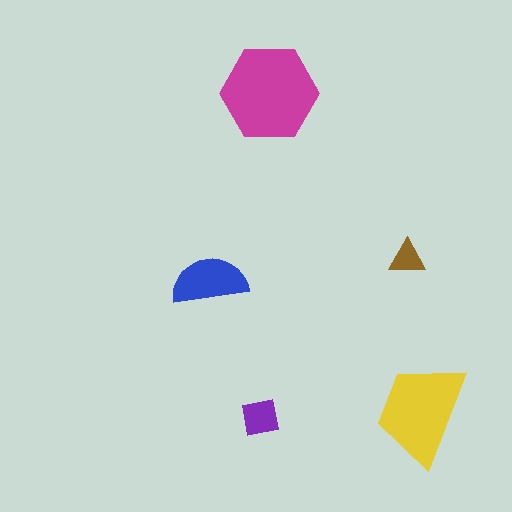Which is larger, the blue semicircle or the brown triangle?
The blue semicircle.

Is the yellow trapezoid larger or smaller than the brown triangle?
Larger.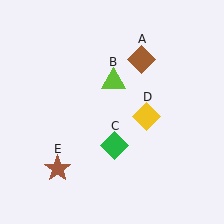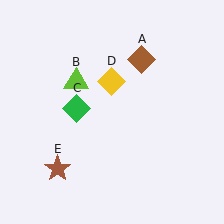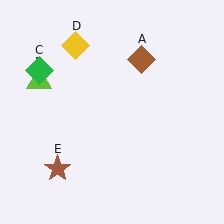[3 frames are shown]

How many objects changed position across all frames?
3 objects changed position: lime triangle (object B), green diamond (object C), yellow diamond (object D).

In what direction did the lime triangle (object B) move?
The lime triangle (object B) moved left.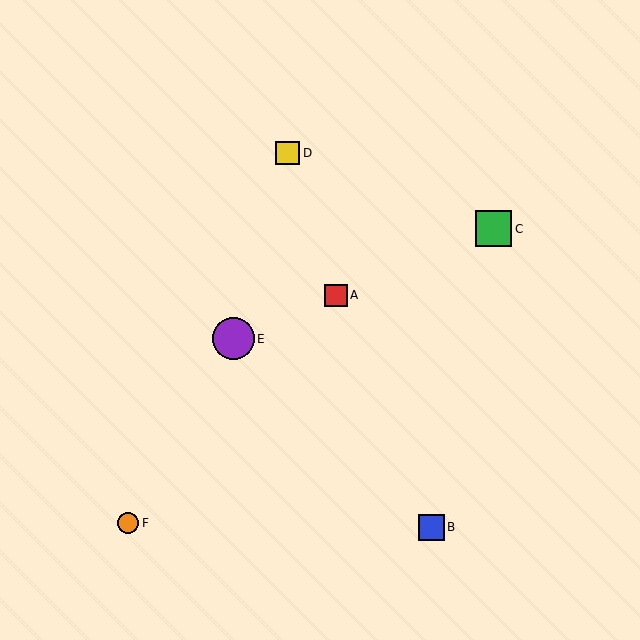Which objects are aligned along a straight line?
Objects A, C, E are aligned along a straight line.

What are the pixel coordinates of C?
Object C is at (494, 229).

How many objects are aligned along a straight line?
3 objects (A, C, E) are aligned along a straight line.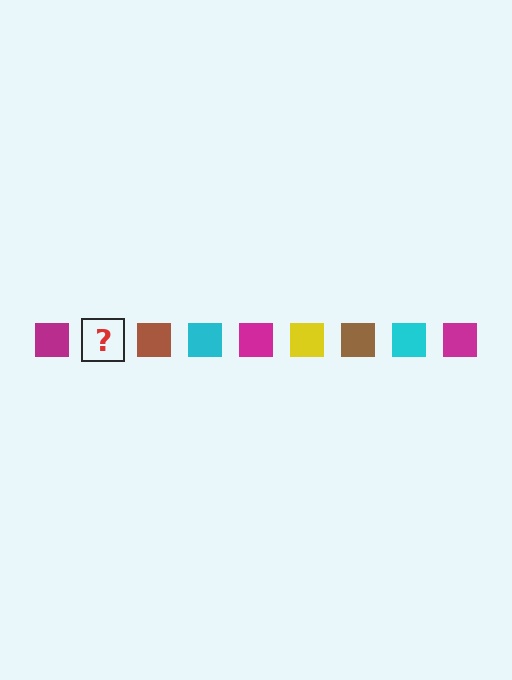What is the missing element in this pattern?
The missing element is a yellow square.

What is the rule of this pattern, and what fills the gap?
The rule is that the pattern cycles through magenta, yellow, brown, cyan squares. The gap should be filled with a yellow square.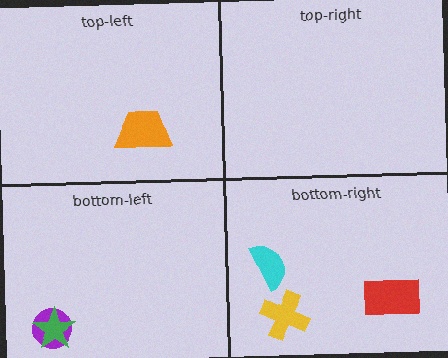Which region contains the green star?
The bottom-left region.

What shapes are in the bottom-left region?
The purple circle, the green star.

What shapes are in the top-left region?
The orange trapezoid.